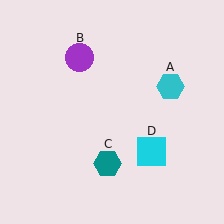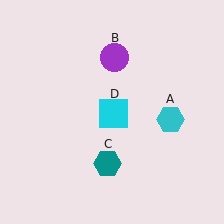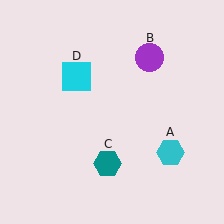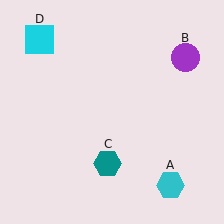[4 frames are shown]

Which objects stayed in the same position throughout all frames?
Teal hexagon (object C) remained stationary.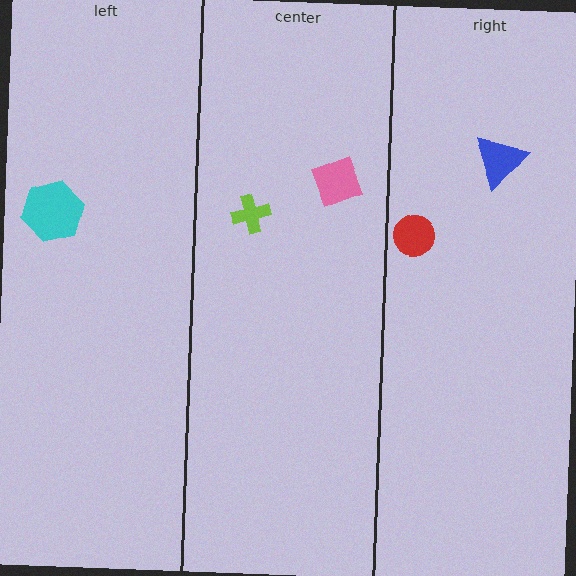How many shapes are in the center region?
2.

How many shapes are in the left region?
1.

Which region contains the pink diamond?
The center region.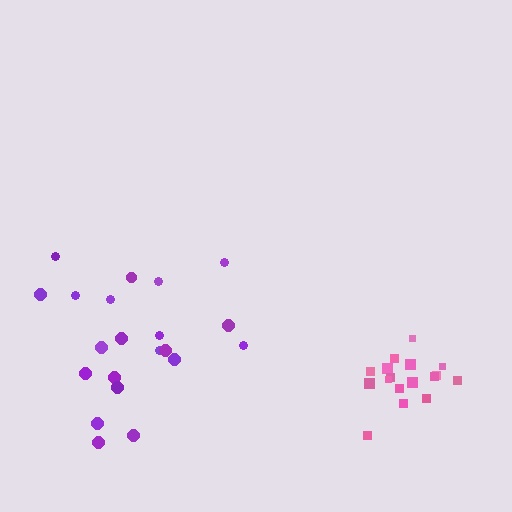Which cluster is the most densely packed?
Pink.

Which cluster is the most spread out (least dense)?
Purple.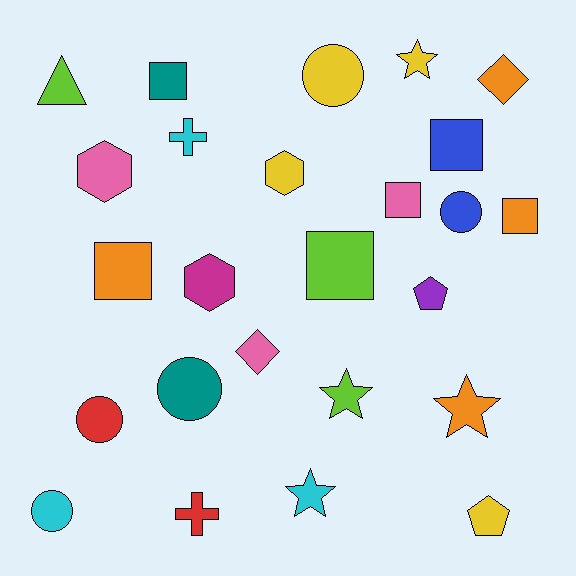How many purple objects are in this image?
There is 1 purple object.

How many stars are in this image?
There are 4 stars.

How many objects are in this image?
There are 25 objects.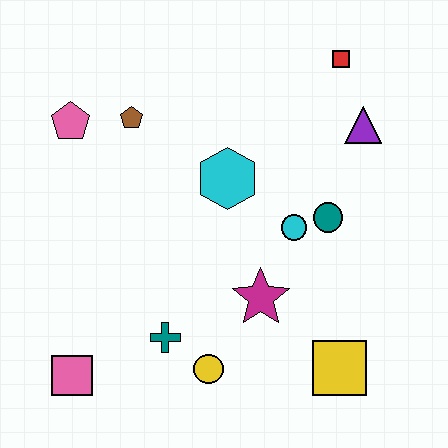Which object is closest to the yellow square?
The magenta star is closest to the yellow square.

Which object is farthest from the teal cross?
The red square is farthest from the teal cross.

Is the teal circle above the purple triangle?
No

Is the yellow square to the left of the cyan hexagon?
No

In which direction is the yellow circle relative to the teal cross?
The yellow circle is to the right of the teal cross.